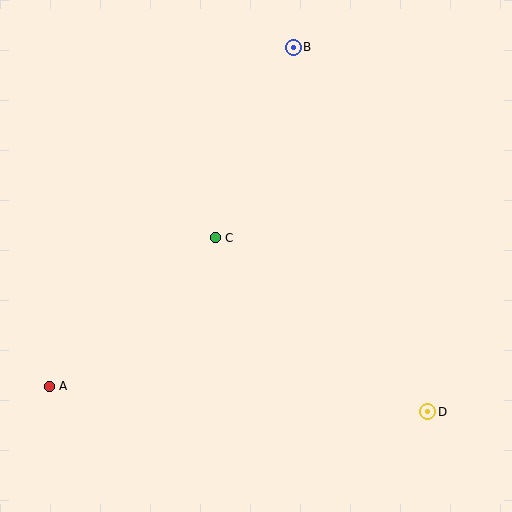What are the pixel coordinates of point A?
Point A is at (49, 386).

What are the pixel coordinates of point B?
Point B is at (293, 47).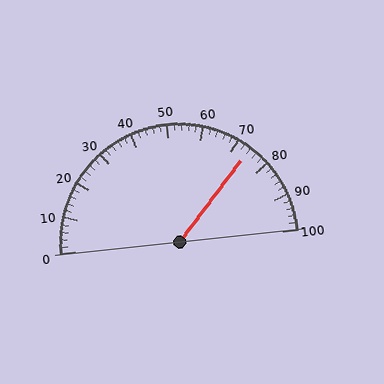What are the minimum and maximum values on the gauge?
The gauge ranges from 0 to 100.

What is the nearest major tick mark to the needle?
The nearest major tick mark is 70.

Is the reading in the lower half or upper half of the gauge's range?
The reading is in the upper half of the range (0 to 100).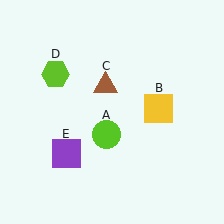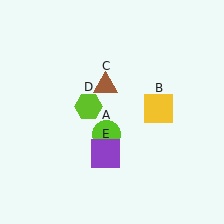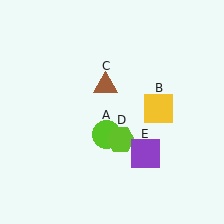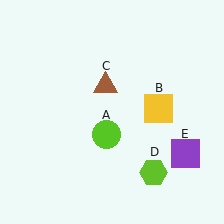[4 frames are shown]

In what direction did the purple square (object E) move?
The purple square (object E) moved right.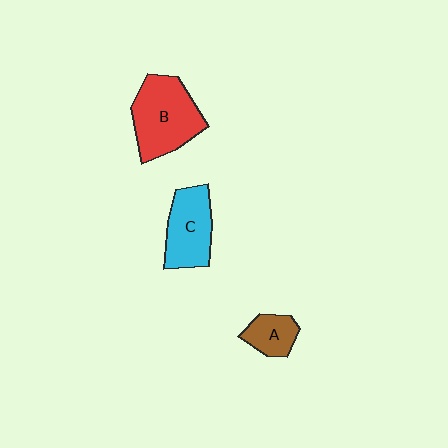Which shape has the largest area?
Shape B (red).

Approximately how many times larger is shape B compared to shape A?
Approximately 2.4 times.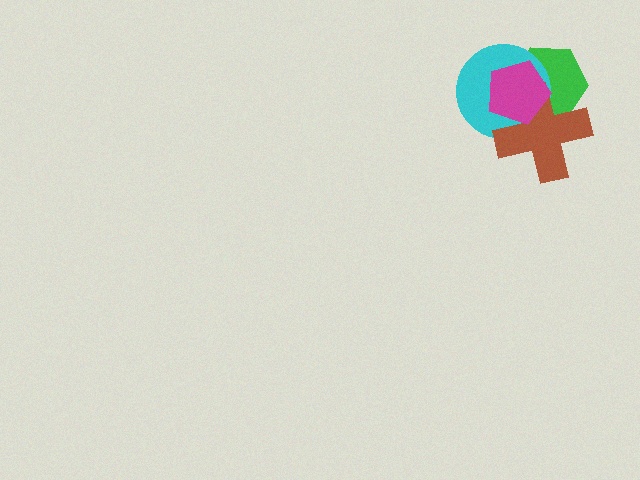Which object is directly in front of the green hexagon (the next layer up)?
The cyan circle is directly in front of the green hexagon.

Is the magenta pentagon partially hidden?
No, no other shape covers it.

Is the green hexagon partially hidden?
Yes, it is partially covered by another shape.